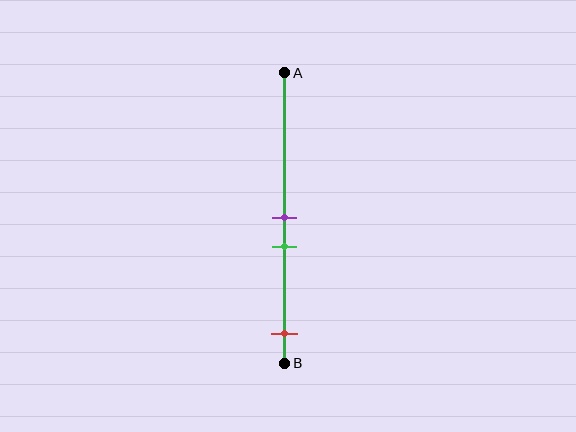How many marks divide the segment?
There are 3 marks dividing the segment.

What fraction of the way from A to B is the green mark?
The green mark is approximately 60% (0.6) of the way from A to B.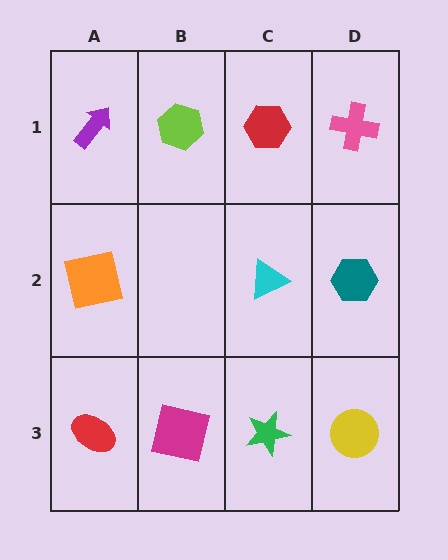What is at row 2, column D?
A teal hexagon.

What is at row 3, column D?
A yellow circle.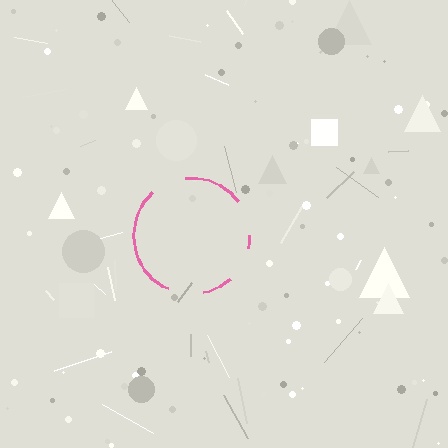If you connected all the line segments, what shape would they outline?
They would outline a circle.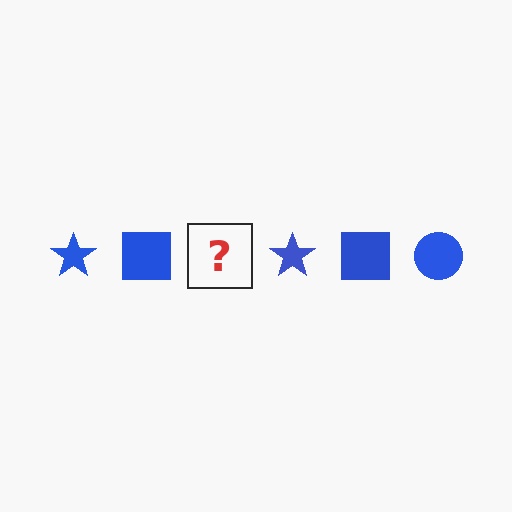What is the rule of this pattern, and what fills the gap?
The rule is that the pattern cycles through star, square, circle shapes in blue. The gap should be filled with a blue circle.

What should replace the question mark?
The question mark should be replaced with a blue circle.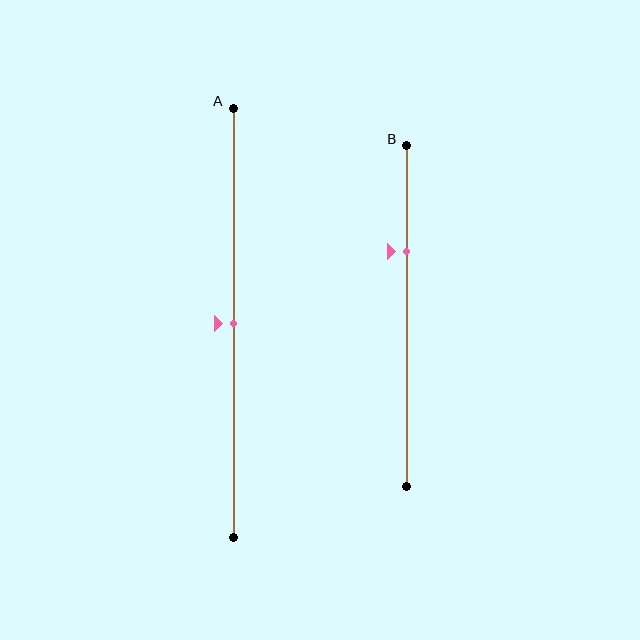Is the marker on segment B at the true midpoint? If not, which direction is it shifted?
No, the marker on segment B is shifted upward by about 19% of the segment length.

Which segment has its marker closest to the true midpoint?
Segment A has its marker closest to the true midpoint.